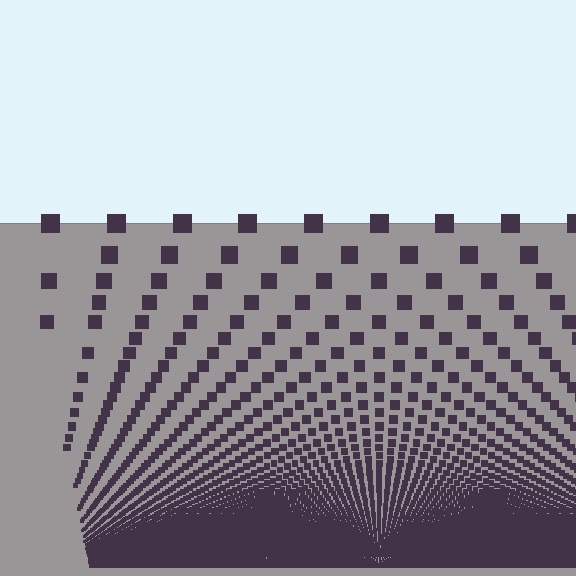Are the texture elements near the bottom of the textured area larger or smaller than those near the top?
Smaller. The gradient is inverted — elements near the bottom are smaller and denser.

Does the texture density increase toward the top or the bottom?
Density increases toward the bottom.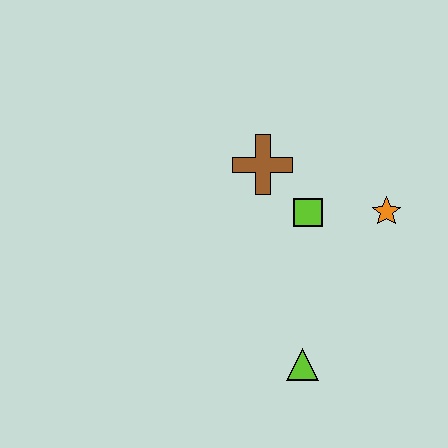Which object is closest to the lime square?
The brown cross is closest to the lime square.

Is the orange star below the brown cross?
Yes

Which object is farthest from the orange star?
The lime triangle is farthest from the orange star.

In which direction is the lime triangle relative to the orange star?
The lime triangle is below the orange star.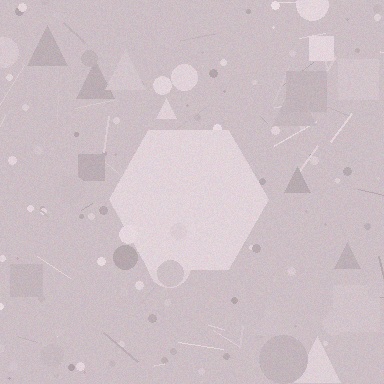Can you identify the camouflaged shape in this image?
The camouflaged shape is a hexagon.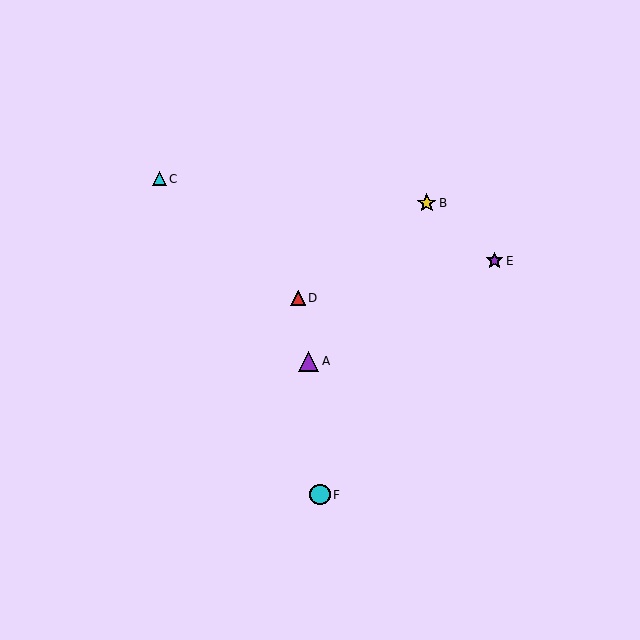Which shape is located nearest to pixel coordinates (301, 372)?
The purple triangle (labeled A) at (309, 361) is nearest to that location.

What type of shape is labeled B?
Shape B is a yellow star.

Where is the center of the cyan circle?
The center of the cyan circle is at (320, 495).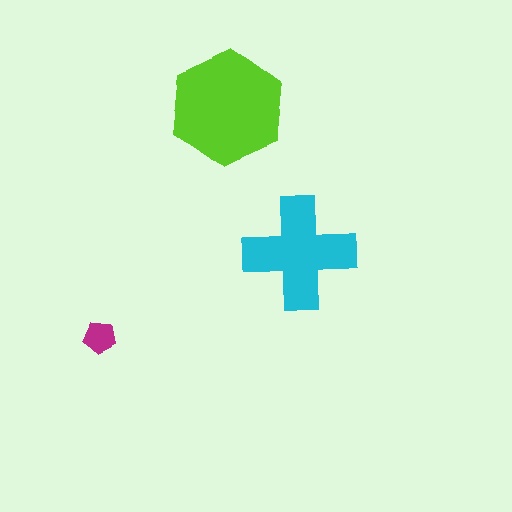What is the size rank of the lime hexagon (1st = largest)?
1st.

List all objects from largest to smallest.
The lime hexagon, the cyan cross, the magenta pentagon.